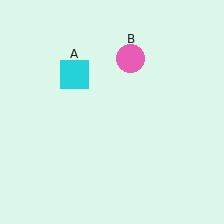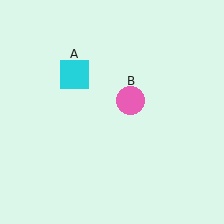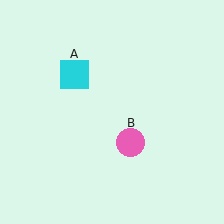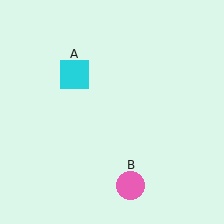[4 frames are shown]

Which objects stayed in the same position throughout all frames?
Cyan square (object A) remained stationary.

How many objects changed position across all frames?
1 object changed position: pink circle (object B).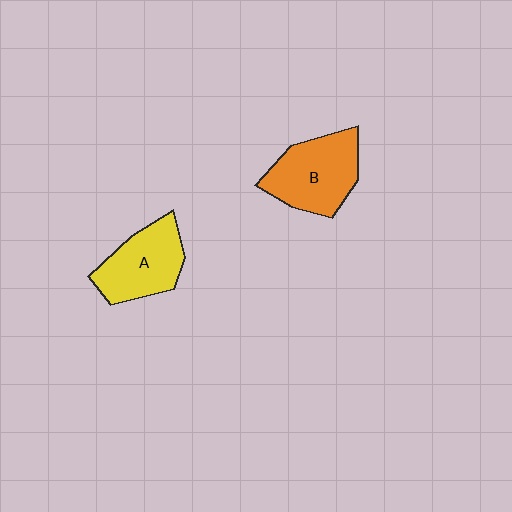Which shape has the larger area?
Shape B (orange).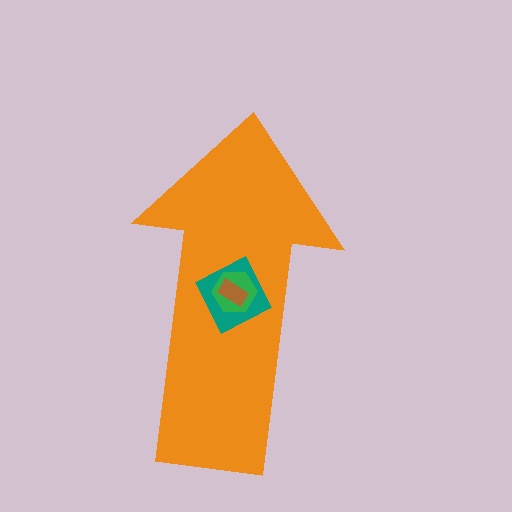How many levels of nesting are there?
4.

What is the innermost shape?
The brown rectangle.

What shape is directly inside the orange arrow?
The teal diamond.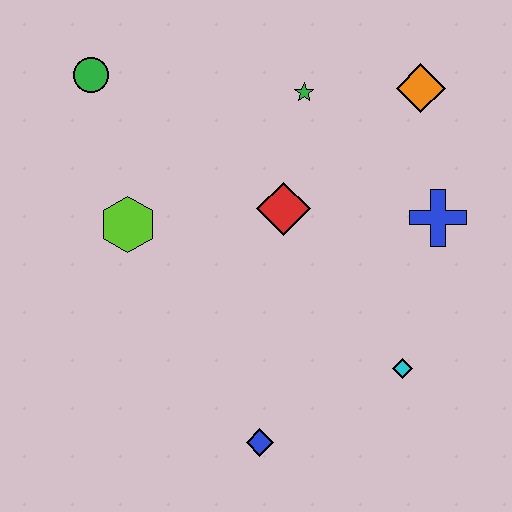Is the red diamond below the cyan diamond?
No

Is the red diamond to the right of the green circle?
Yes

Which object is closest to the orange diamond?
The green star is closest to the orange diamond.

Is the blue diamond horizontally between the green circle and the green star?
Yes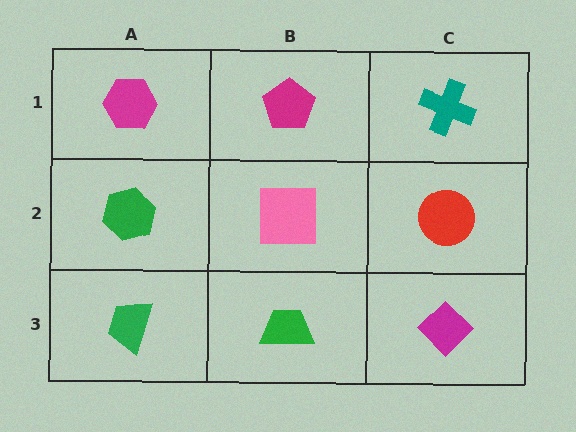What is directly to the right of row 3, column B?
A magenta diamond.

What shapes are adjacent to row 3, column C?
A red circle (row 2, column C), a green trapezoid (row 3, column B).